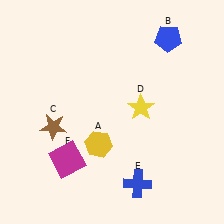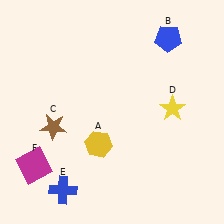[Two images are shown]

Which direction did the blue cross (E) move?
The blue cross (E) moved left.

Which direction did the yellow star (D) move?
The yellow star (D) moved right.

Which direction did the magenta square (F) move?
The magenta square (F) moved left.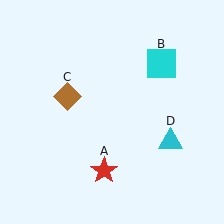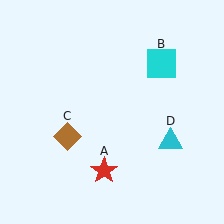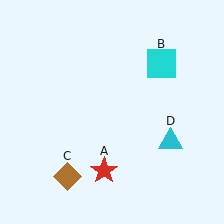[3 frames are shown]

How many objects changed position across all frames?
1 object changed position: brown diamond (object C).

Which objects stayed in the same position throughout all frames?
Red star (object A) and cyan square (object B) and cyan triangle (object D) remained stationary.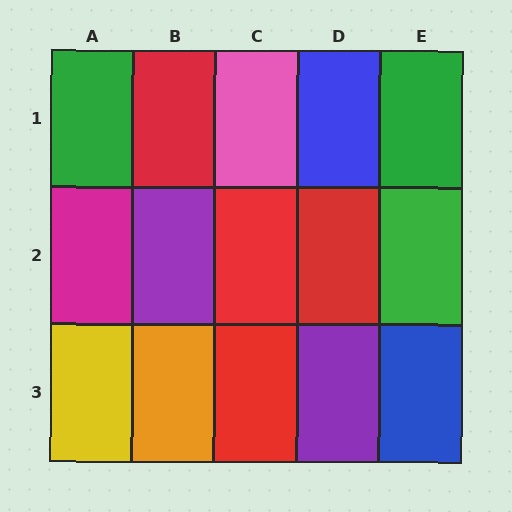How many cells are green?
3 cells are green.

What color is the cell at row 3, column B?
Orange.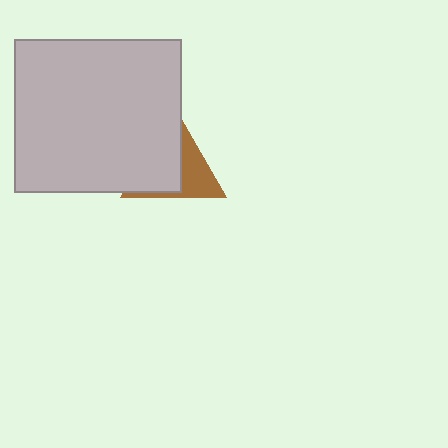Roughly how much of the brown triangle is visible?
A small part of it is visible (roughly 41%).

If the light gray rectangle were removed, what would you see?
You would see the complete brown triangle.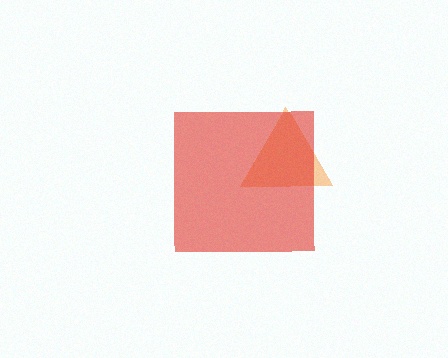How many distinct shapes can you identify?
There are 2 distinct shapes: an orange triangle, a red square.